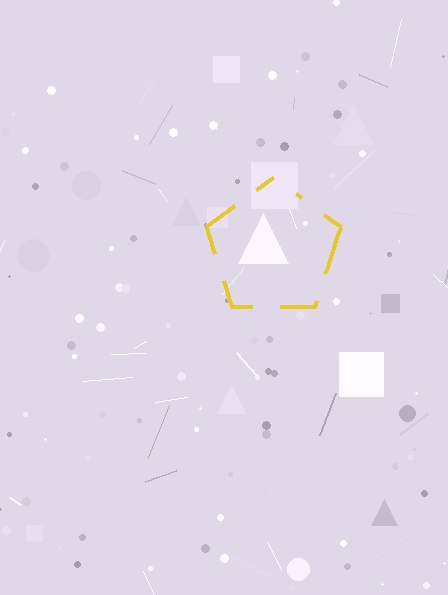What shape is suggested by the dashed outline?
The dashed outline suggests a pentagon.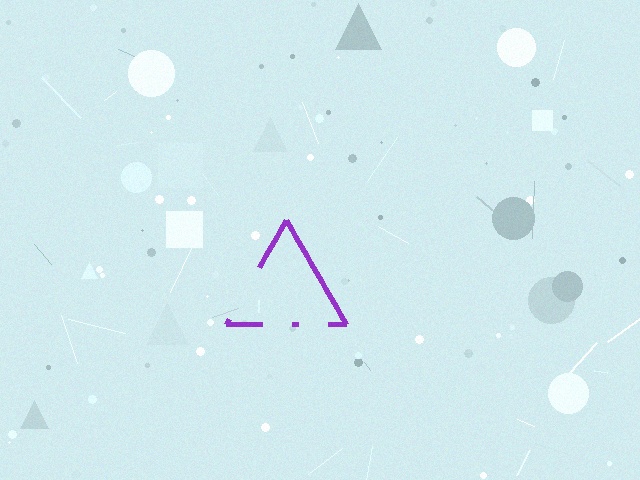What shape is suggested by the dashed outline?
The dashed outline suggests a triangle.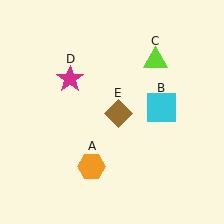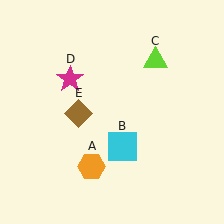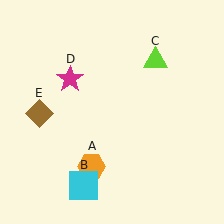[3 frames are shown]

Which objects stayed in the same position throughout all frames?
Orange hexagon (object A) and lime triangle (object C) and magenta star (object D) remained stationary.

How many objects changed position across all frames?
2 objects changed position: cyan square (object B), brown diamond (object E).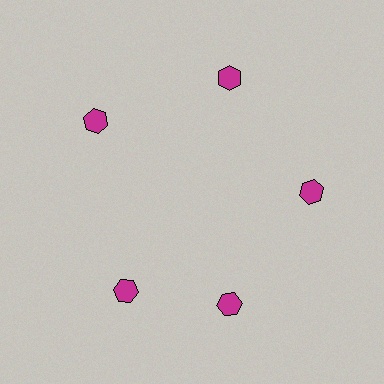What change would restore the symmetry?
The symmetry would be restored by rotating it back into even spacing with its neighbors so that all 5 hexagons sit at equal angles and equal distance from the center.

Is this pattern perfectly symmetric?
No. The 5 magenta hexagons are arranged in a ring, but one element near the 8 o'clock position is rotated out of alignment along the ring, breaking the 5-fold rotational symmetry.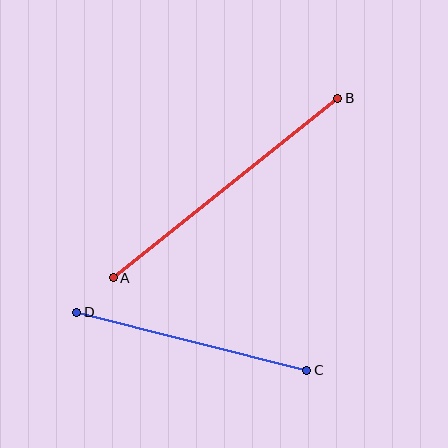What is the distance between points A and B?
The distance is approximately 287 pixels.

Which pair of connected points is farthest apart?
Points A and B are farthest apart.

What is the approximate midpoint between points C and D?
The midpoint is at approximately (192, 341) pixels.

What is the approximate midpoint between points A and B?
The midpoint is at approximately (225, 188) pixels.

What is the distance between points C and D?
The distance is approximately 237 pixels.